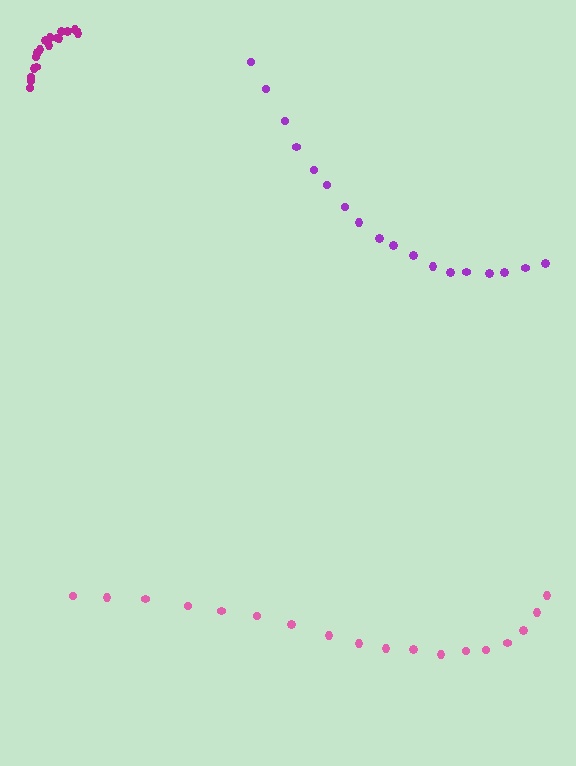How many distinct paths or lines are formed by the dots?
There are 3 distinct paths.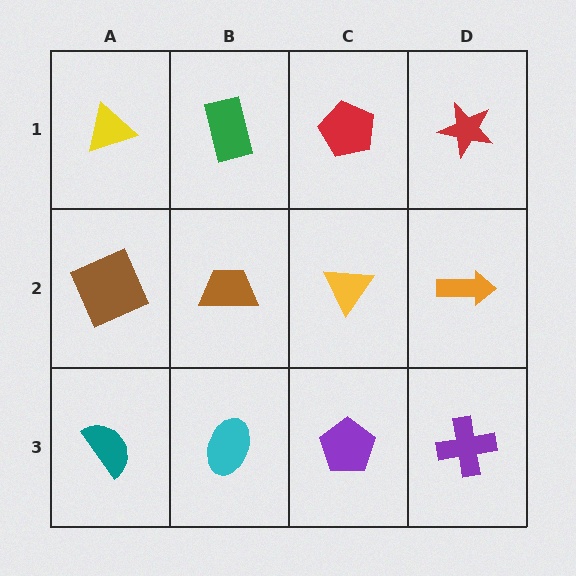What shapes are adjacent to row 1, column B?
A brown trapezoid (row 2, column B), a yellow triangle (row 1, column A), a red pentagon (row 1, column C).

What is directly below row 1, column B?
A brown trapezoid.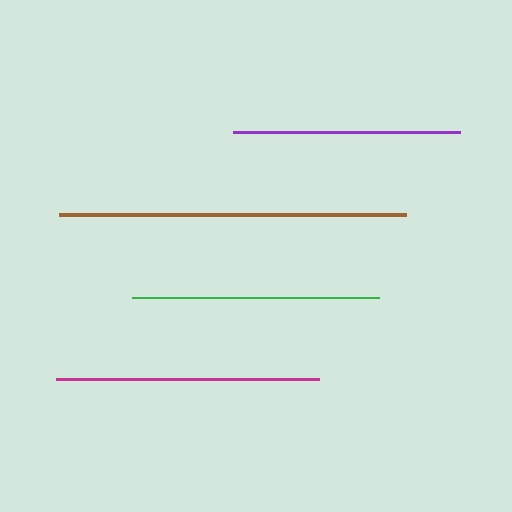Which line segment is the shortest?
The purple line is the shortest at approximately 227 pixels.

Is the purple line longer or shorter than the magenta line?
The magenta line is longer than the purple line.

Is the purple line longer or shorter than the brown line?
The brown line is longer than the purple line.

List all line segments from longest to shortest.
From longest to shortest: brown, magenta, green, purple.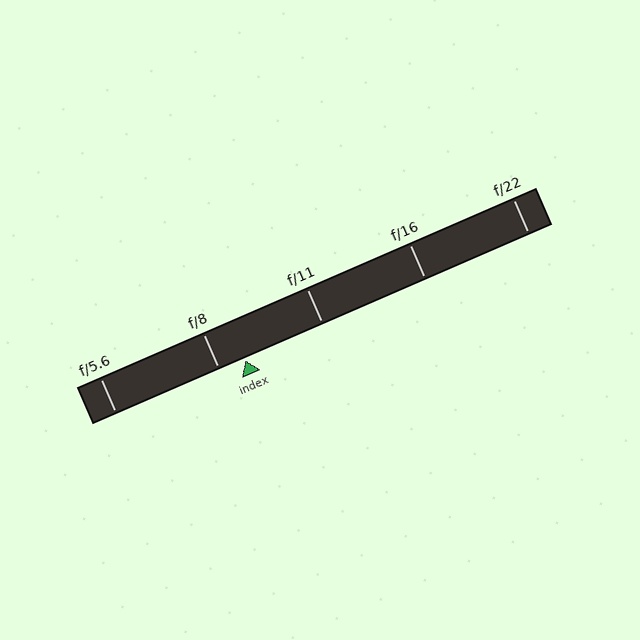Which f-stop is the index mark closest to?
The index mark is closest to f/8.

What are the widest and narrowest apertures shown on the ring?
The widest aperture shown is f/5.6 and the narrowest is f/22.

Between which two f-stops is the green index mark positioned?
The index mark is between f/8 and f/11.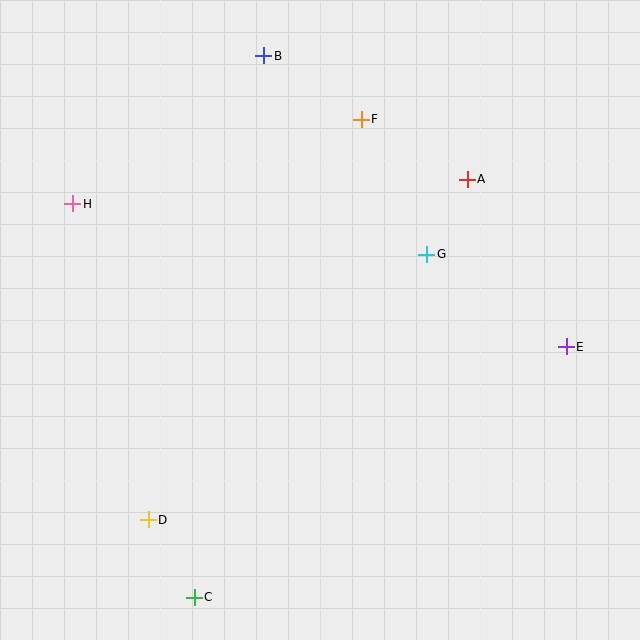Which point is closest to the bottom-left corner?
Point D is closest to the bottom-left corner.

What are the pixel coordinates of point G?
Point G is at (427, 254).